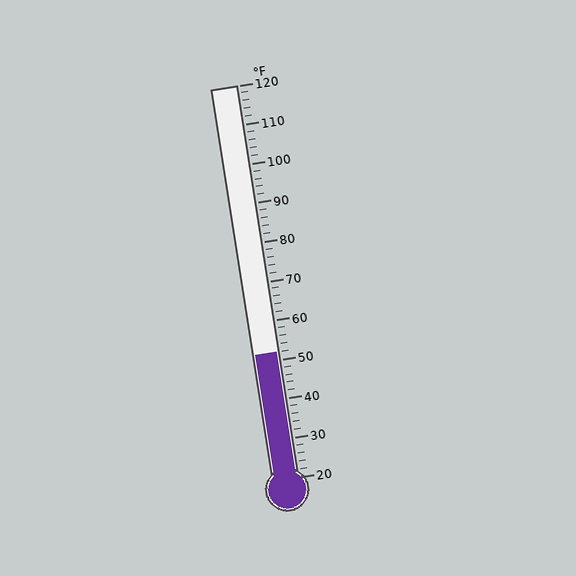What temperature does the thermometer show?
The thermometer shows approximately 52°F.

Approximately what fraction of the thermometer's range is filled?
The thermometer is filled to approximately 30% of its range.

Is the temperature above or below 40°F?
The temperature is above 40°F.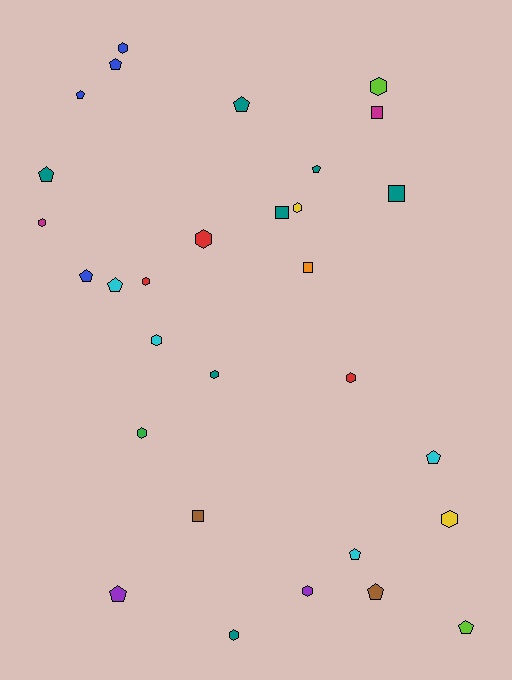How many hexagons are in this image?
There are 13 hexagons.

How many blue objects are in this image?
There are 4 blue objects.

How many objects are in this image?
There are 30 objects.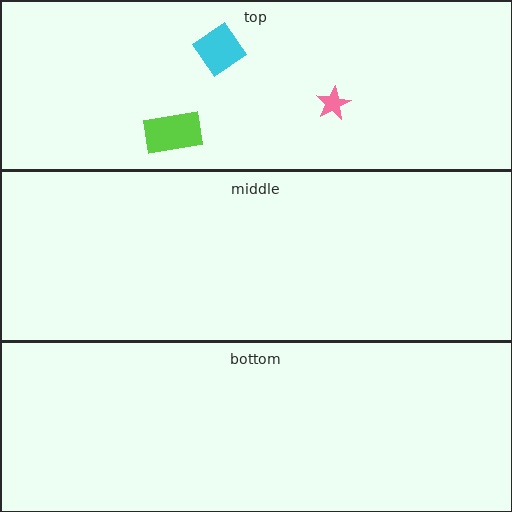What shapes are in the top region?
The lime rectangle, the pink star, the cyan diamond.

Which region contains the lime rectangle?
The top region.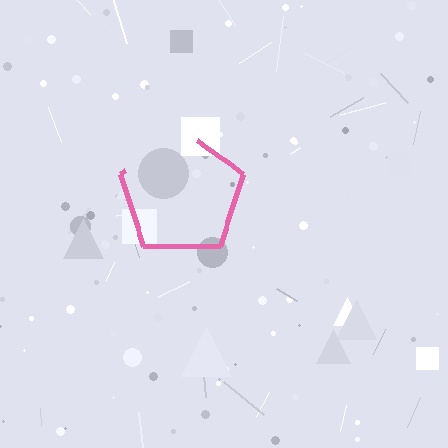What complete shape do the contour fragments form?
The contour fragments form a pentagon.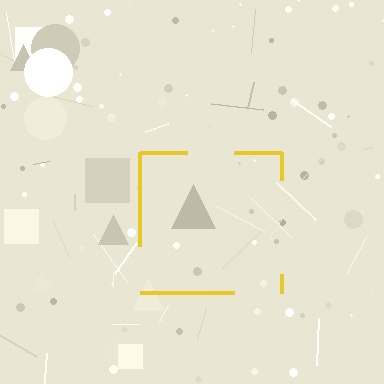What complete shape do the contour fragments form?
The contour fragments form a square.